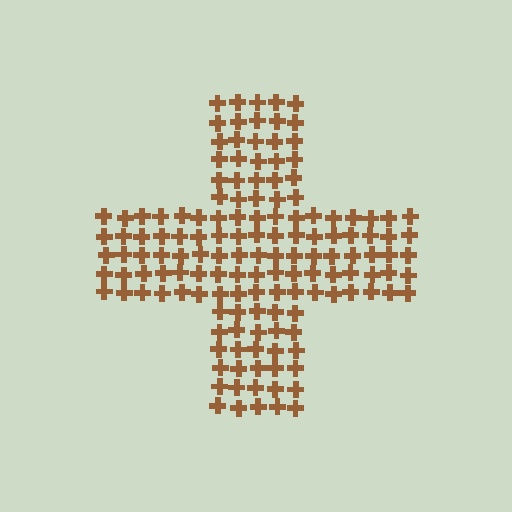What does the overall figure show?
The overall figure shows a cross.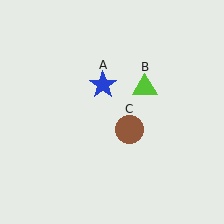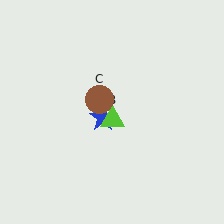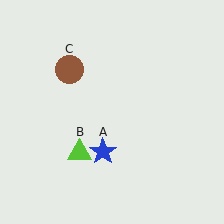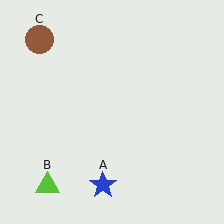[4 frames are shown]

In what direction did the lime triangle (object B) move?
The lime triangle (object B) moved down and to the left.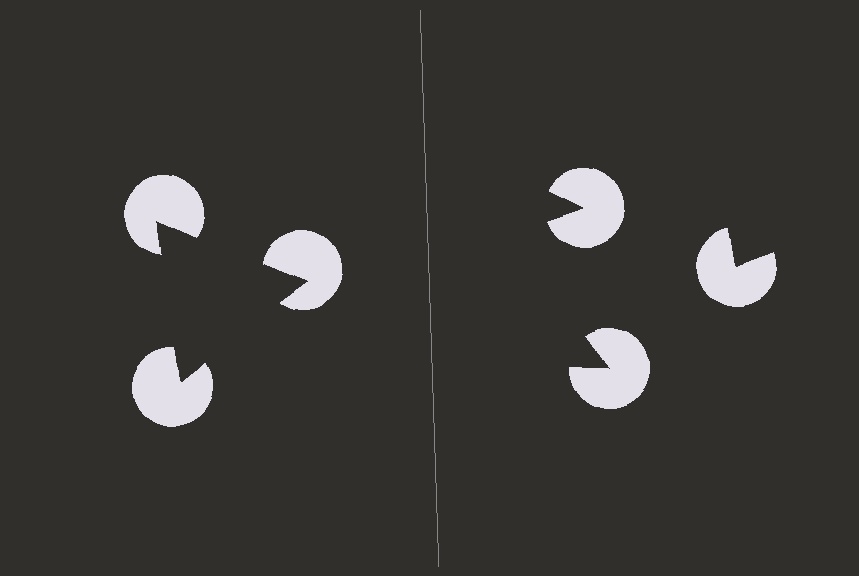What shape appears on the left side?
An illusory triangle.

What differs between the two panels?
The pac-man discs are positioned identically on both sides; only the wedge orientations differ. On the left they align to a triangle; on the right they are misaligned.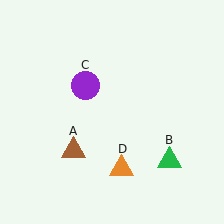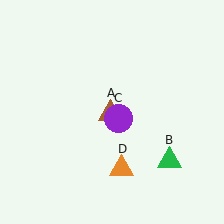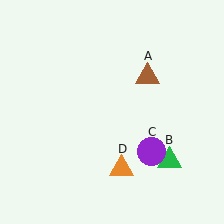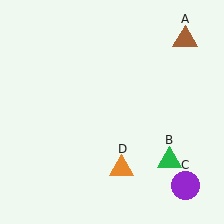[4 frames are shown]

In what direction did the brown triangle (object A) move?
The brown triangle (object A) moved up and to the right.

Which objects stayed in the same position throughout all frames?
Green triangle (object B) and orange triangle (object D) remained stationary.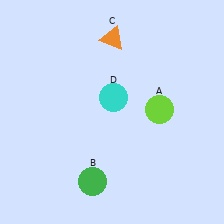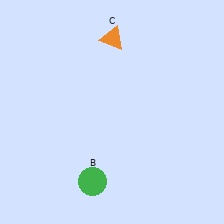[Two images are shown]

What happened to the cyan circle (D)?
The cyan circle (D) was removed in Image 2. It was in the top-right area of Image 1.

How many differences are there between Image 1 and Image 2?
There are 2 differences between the two images.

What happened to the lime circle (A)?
The lime circle (A) was removed in Image 2. It was in the top-right area of Image 1.